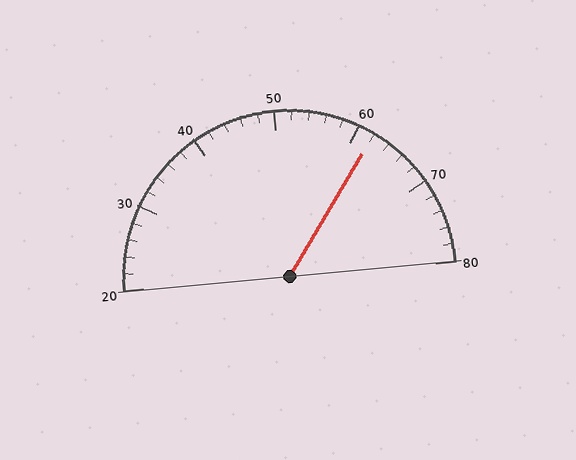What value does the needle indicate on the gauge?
The needle indicates approximately 62.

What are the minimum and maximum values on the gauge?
The gauge ranges from 20 to 80.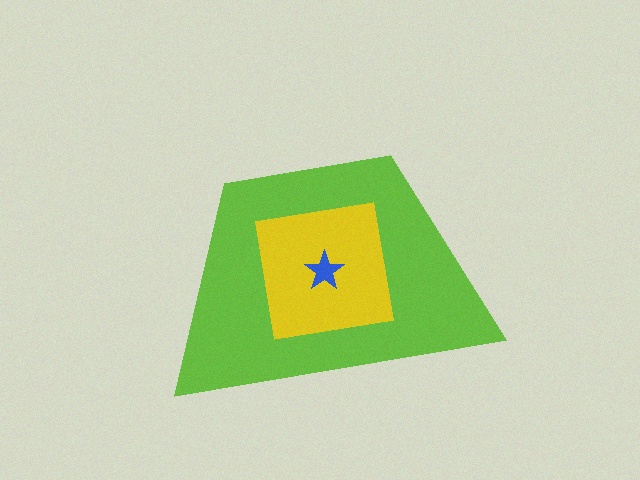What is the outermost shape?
The lime trapezoid.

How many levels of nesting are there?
3.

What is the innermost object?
The blue star.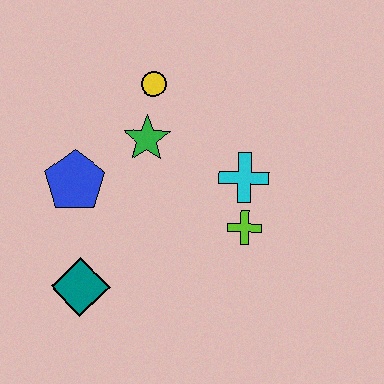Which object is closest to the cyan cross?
The lime cross is closest to the cyan cross.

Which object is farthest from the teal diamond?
The yellow circle is farthest from the teal diamond.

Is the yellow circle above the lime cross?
Yes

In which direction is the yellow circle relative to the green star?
The yellow circle is above the green star.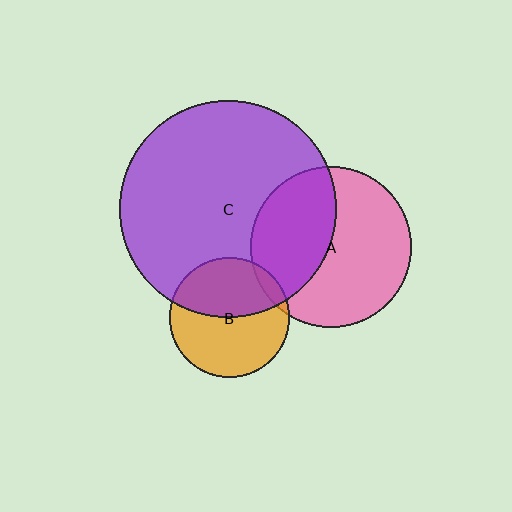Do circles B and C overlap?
Yes.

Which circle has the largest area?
Circle C (purple).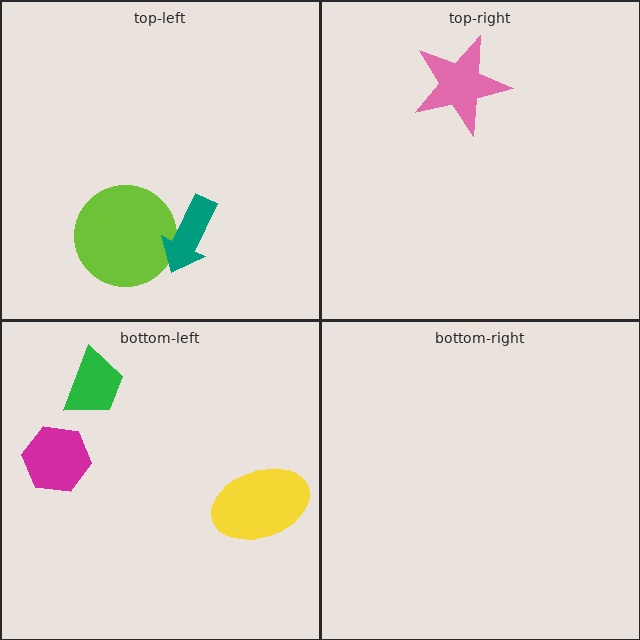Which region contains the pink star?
The top-right region.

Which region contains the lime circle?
The top-left region.